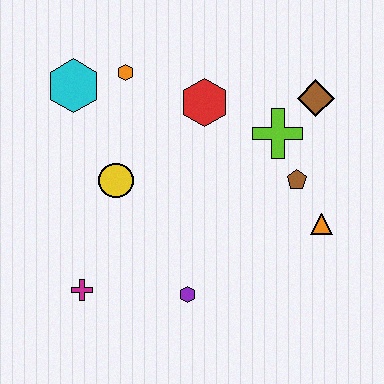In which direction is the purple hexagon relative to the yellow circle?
The purple hexagon is below the yellow circle.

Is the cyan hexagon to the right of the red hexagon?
No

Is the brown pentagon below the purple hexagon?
No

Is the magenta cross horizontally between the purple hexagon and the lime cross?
No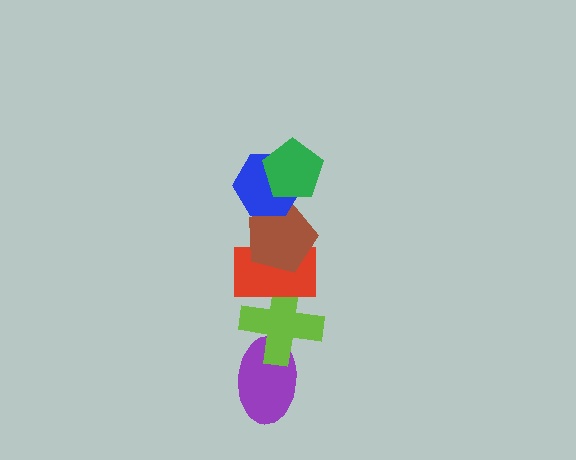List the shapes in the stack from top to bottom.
From top to bottom: the green pentagon, the blue hexagon, the brown pentagon, the red rectangle, the lime cross, the purple ellipse.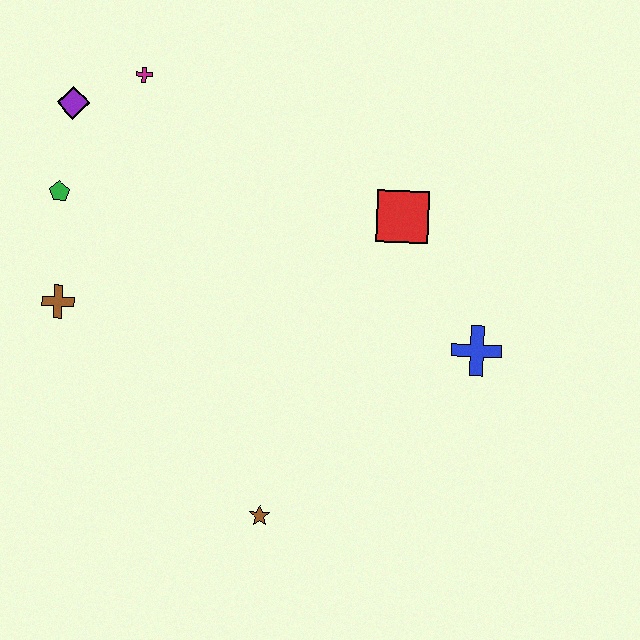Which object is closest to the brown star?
The blue cross is closest to the brown star.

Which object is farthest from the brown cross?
The blue cross is farthest from the brown cross.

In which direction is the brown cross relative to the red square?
The brown cross is to the left of the red square.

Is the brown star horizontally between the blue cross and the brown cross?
Yes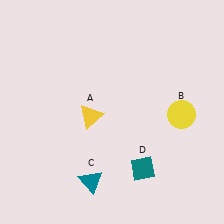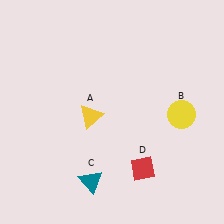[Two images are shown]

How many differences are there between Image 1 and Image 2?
There is 1 difference between the two images.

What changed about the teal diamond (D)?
In Image 1, D is teal. In Image 2, it changed to red.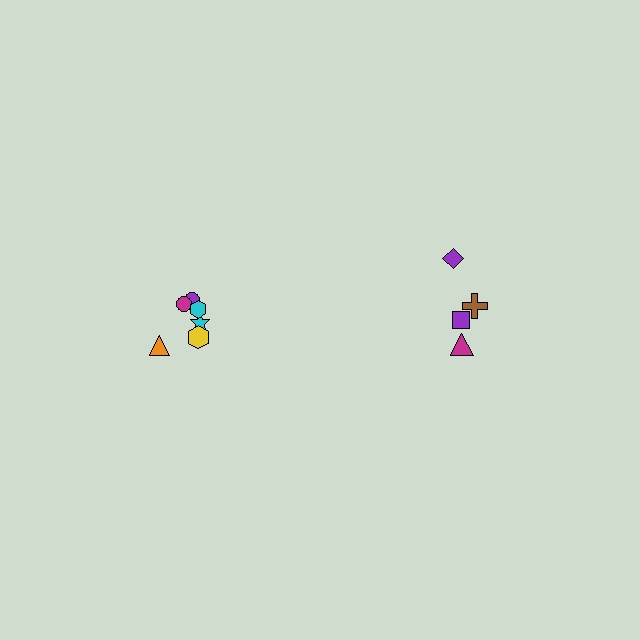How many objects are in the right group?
There are 4 objects.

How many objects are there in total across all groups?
There are 10 objects.